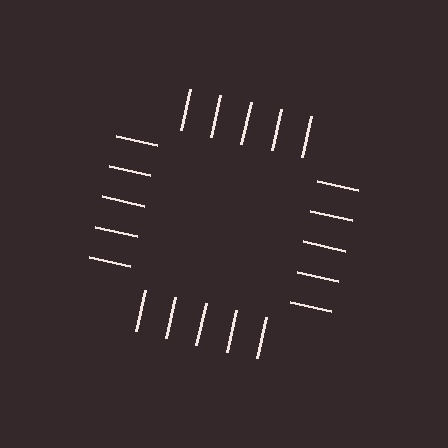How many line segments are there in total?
20 — 5 along each of the 4 edges.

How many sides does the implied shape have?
4 sides — the line-ends trace a square.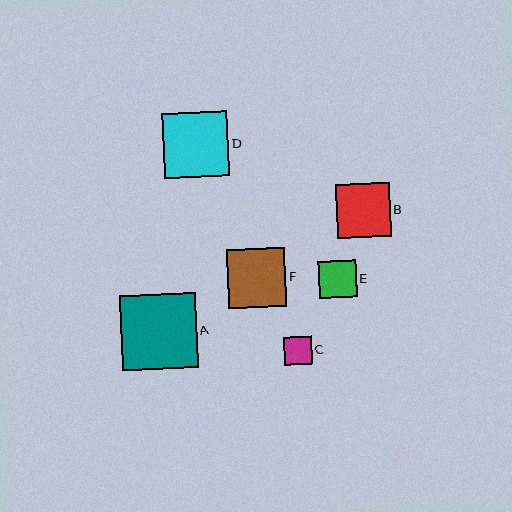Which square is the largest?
Square A is the largest with a size of approximately 76 pixels.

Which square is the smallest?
Square C is the smallest with a size of approximately 28 pixels.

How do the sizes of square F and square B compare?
Square F and square B are approximately the same size.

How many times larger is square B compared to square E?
Square B is approximately 1.4 times the size of square E.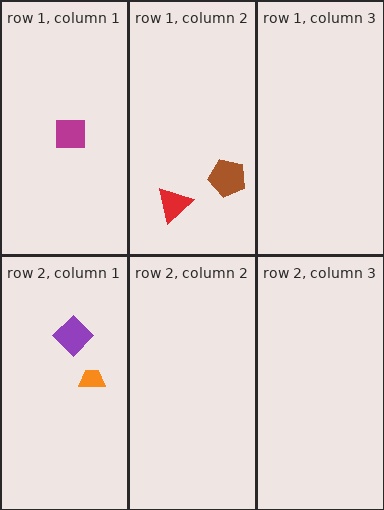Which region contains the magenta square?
The row 1, column 1 region.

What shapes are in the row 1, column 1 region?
The magenta square.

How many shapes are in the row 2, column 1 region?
2.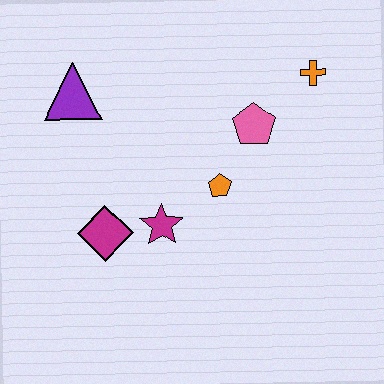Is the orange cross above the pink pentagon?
Yes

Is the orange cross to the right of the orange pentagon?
Yes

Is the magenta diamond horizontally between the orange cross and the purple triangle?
Yes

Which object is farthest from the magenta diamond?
The orange cross is farthest from the magenta diamond.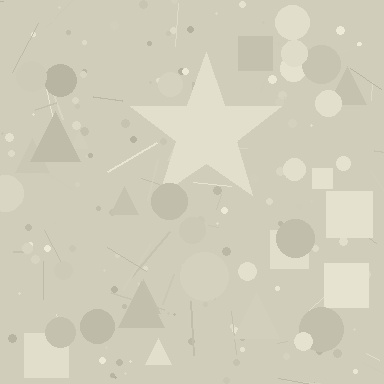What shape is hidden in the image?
A star is hidden in the image.